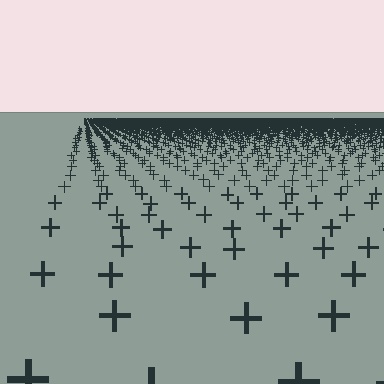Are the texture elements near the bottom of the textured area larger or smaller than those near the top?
Larger. Near the bottom, elements are closer to the viewer and appear at a bigger on-screen size.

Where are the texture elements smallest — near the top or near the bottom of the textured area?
Near the top.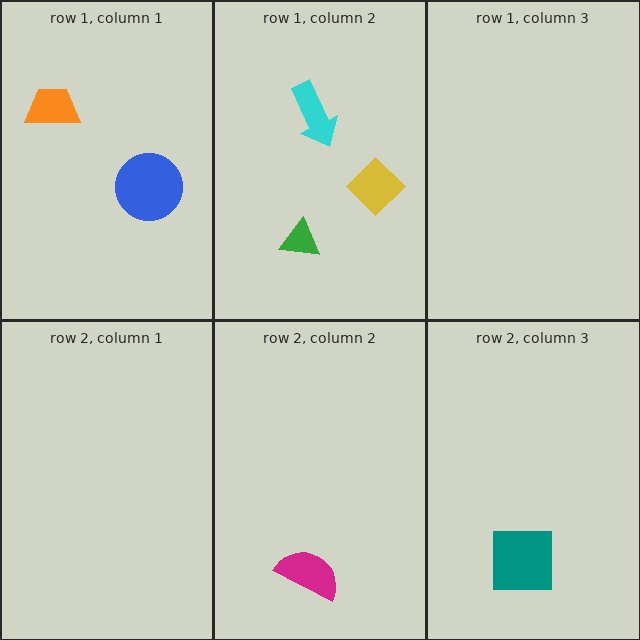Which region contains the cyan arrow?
The row 1, column 2 region.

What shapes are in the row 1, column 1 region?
The blue circle, the orange trapezoid.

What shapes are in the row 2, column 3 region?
The teal square.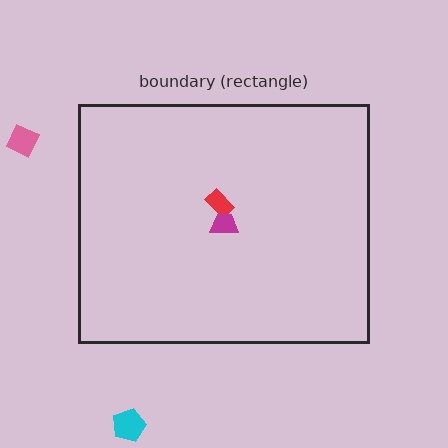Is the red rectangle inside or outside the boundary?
Inside.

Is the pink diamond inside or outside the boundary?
Outside.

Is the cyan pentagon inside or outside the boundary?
Outside.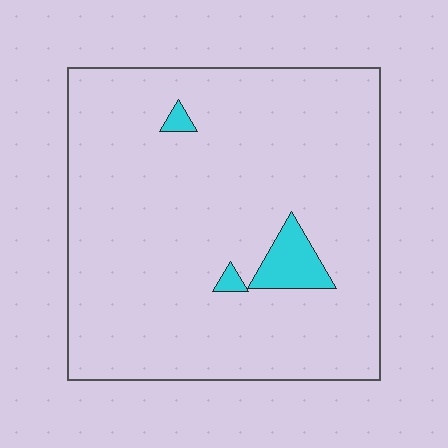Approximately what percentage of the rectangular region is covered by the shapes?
Approximately 5%.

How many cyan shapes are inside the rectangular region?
3.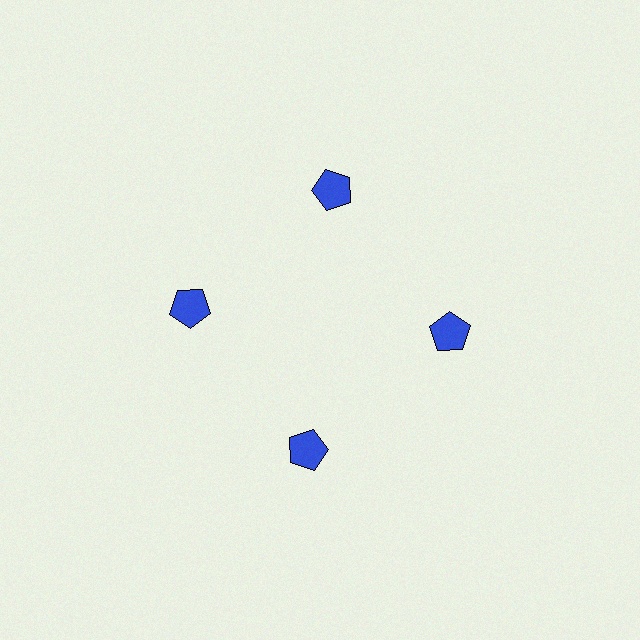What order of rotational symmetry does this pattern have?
This pattern has 4-fold rotational symmetry.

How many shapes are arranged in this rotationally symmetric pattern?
There are 4 shapes, arranged in 4 groups of 1.